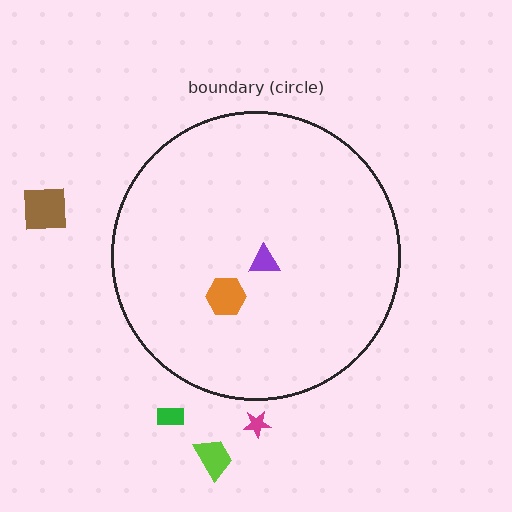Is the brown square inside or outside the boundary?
Outside.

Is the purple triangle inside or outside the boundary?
Inside.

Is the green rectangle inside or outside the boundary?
Outside.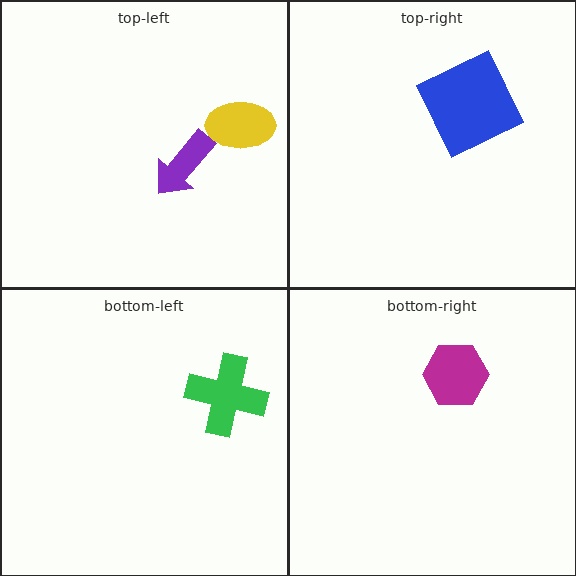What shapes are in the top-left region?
The purple arrow, the yellow ellipse.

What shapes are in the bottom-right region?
The magenta hexagon.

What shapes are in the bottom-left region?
The green cross.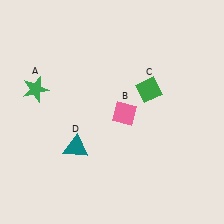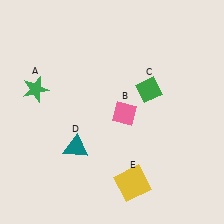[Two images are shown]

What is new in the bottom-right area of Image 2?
A yellow square (E) was added in the bottom-right area of Image 2.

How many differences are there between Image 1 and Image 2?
There is 1 difference between the two images.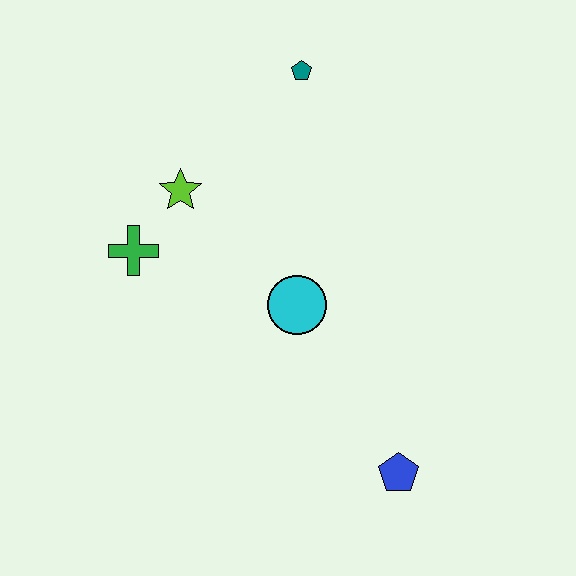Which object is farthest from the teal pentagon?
The blue pentagon is farthest from the teal pentagon.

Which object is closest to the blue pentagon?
The cyan circle is closest to the blue pentagon.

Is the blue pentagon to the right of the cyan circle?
Yes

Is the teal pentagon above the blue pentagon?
Yes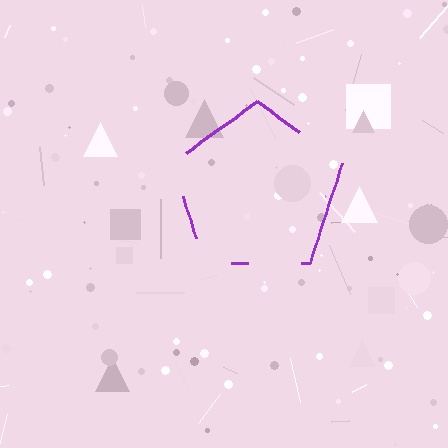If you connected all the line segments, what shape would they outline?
They would outline a pentagon.